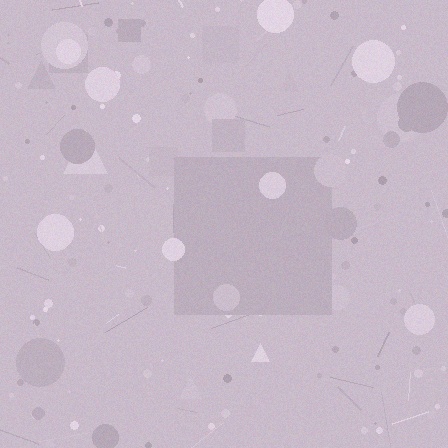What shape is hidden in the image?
A square is hidden in the image.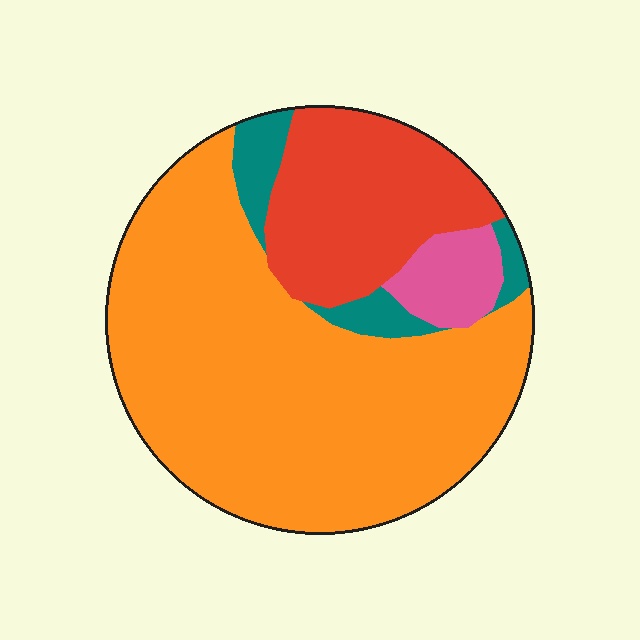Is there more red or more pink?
Red.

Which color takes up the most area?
Orange, at roughly 65%.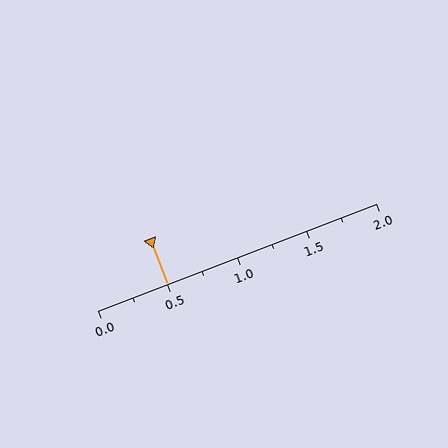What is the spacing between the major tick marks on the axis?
The major ticks are spaced 0.5 apart.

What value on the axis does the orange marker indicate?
The marker indicates approximately 0.5.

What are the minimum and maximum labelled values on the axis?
The axis runs from 0.0 to 2.0.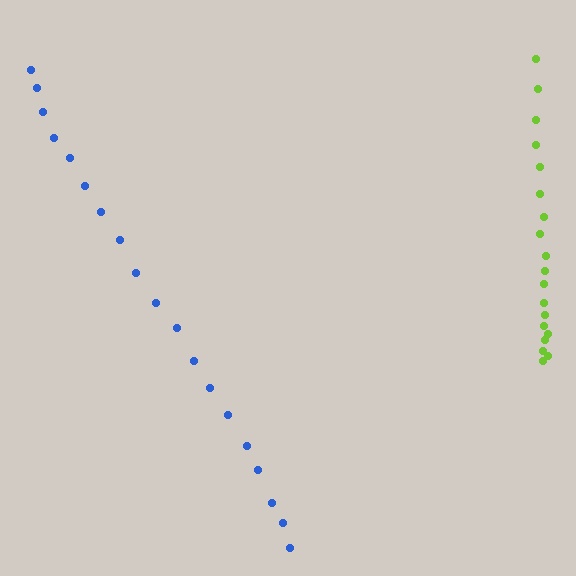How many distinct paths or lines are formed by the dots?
There are 2 distinct paths.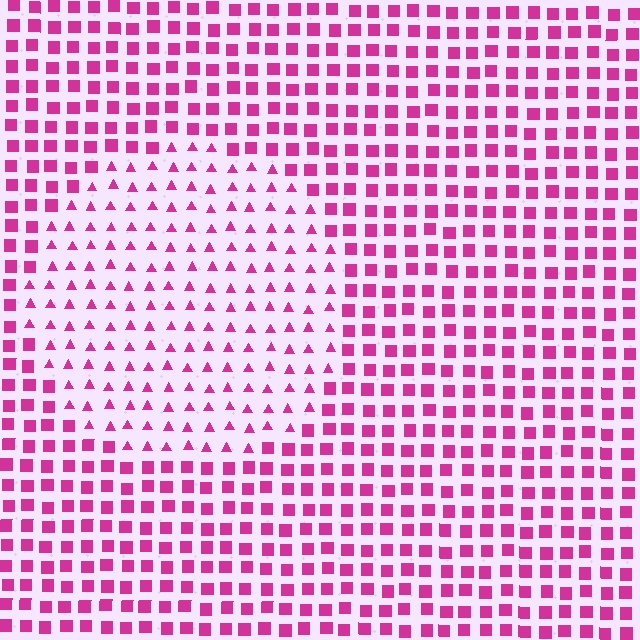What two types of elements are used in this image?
The image uses triangles inside the circle region and squares outside it.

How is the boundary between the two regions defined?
The boundary is defined by a change in element shape: triangles inside vs. squares outside. All elements share the same color and spacing.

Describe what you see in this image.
The image is filled with small magenta elements arranged in a uniform grid. A circle-shaped region contains triangles, while the surrounding area contains squares. The boundary is defined purely by the change in element shape.